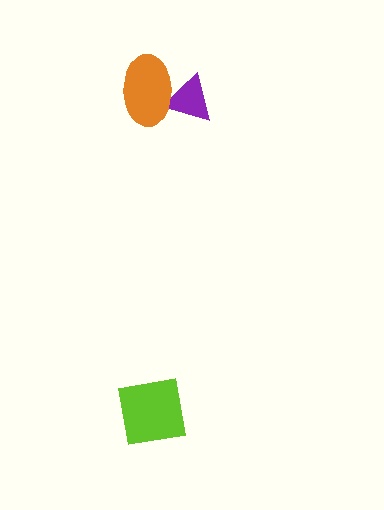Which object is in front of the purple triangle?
The orange ellipse is in front of the purple triangle.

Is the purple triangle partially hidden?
Yes, it is partially covered by another shape.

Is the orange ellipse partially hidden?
No, no other shape covers it.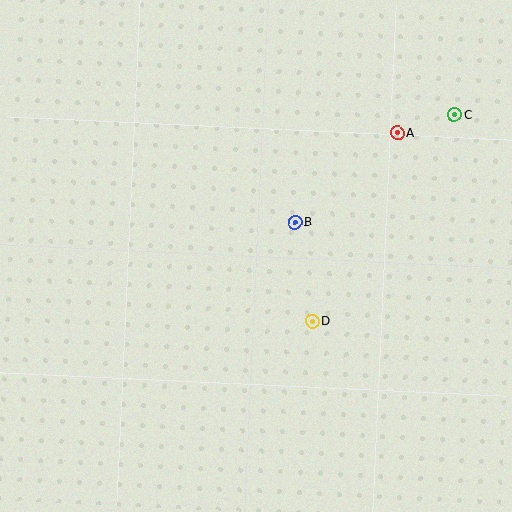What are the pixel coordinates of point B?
Point B is at (295, 222).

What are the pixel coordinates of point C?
Point C is at (455, 114).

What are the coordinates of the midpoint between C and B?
The midpoint between C and B is at (375, 168).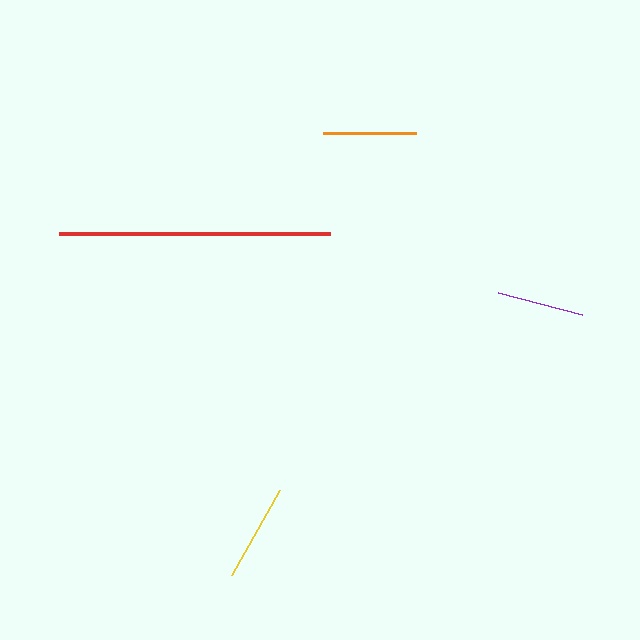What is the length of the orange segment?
The orange segment is approximately 92 pixels long.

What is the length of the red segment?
The red segment is approximately 271 pixels long.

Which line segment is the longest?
The red line is the longest at approximately 271 pixels.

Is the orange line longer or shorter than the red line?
The red line is longer than the orange line.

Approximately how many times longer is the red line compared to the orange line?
The red line is approximately 2.9 times the length of the orange line.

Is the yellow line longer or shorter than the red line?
The red line is longer than the yellow line.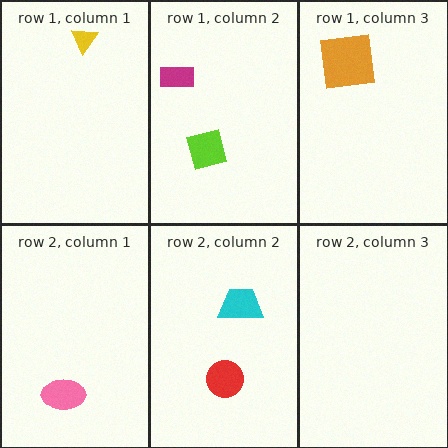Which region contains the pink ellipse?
The row 2, column 1 region.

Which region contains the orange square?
The row 1, column 3 region.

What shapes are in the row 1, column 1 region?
The yellow triangle.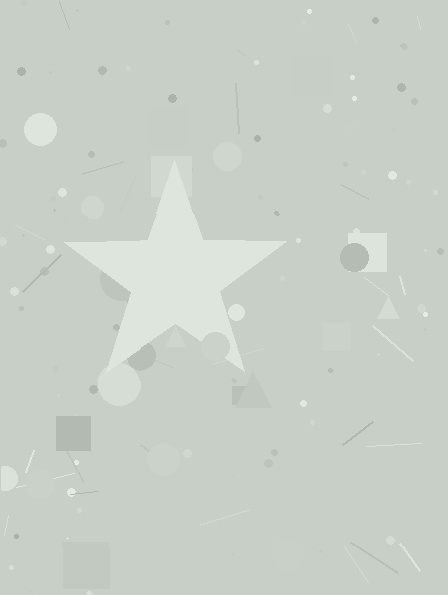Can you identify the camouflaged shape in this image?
The camouflaged shape is a star.